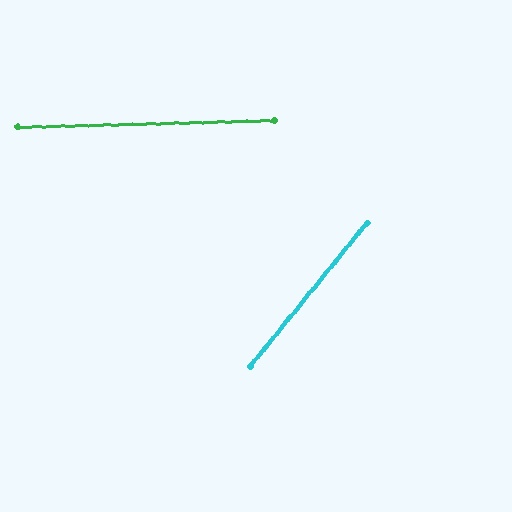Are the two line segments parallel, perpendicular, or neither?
Neither parallel nor perpendicular — they differ by about 49°.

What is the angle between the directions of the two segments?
Approximately 49 degrees.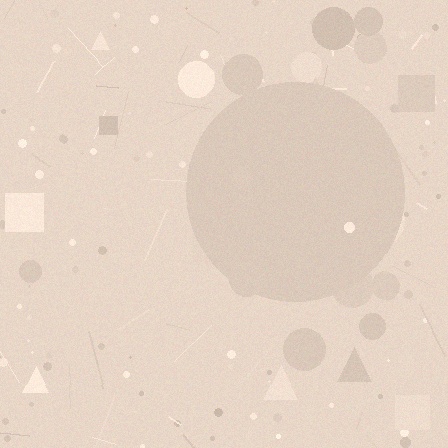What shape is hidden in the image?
A circle is hidden in the image.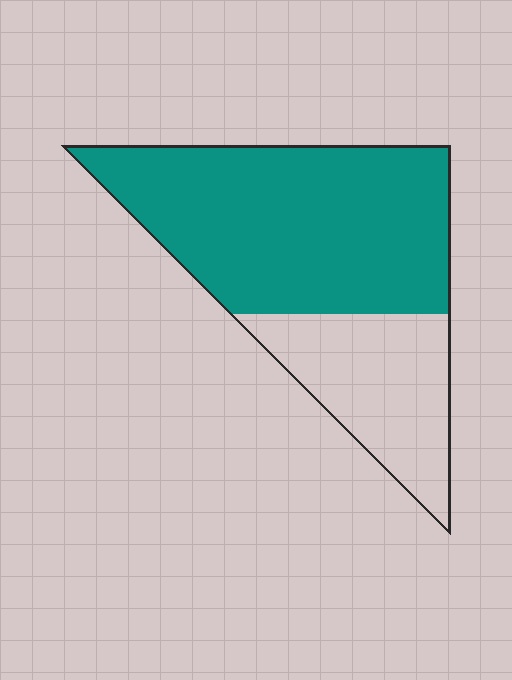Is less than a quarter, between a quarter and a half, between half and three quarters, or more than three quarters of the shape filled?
Between half and three quarters.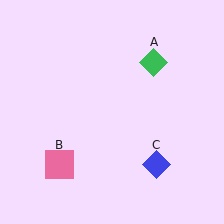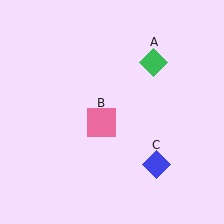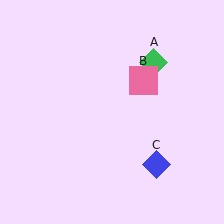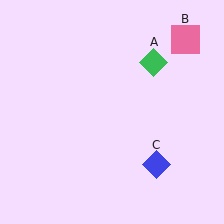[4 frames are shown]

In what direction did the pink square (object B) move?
The pink square (object B) moved up and to the right.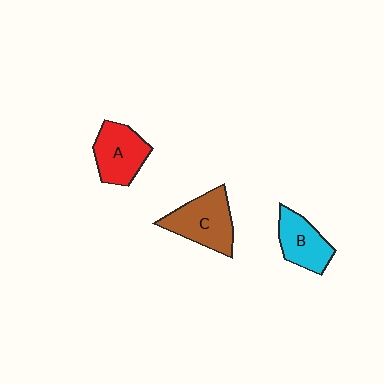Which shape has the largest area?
Shape C (brown).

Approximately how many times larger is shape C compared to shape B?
Approximately 1.3 times.